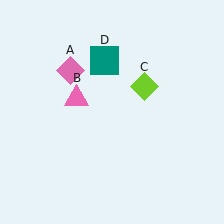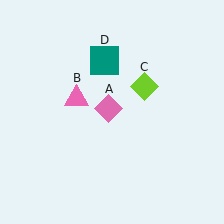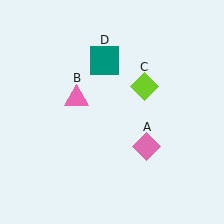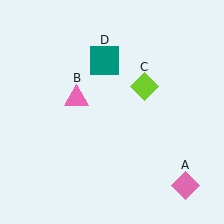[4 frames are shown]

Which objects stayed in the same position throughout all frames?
Pink triangle (object B) and lime diamond (object C) and teal square (object D) remained stationary.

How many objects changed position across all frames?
1 object changed position: pink diamond (object A).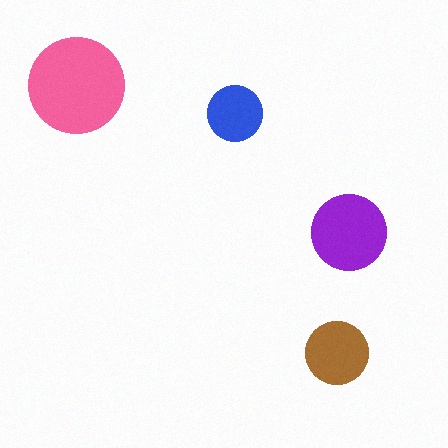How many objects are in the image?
There are 4 objects in the image.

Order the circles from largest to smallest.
the pink one, the purple one, the brown one, the blue one.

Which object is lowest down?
The brown circle is bottommost.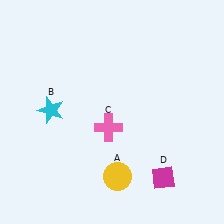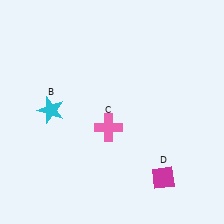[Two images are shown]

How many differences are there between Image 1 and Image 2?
There is 1 difference between the two images.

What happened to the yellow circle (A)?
The yellow circle (A) was removed in Image 2. It was in the bottom-right area of Image 1.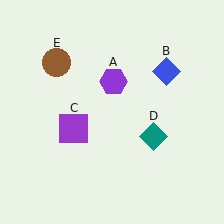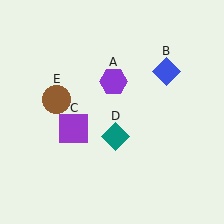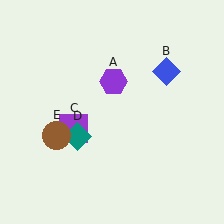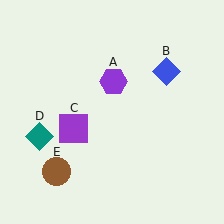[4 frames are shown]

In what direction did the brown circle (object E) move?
The brown circle (object E) moved down.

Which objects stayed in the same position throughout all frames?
Purple hexagon (object A) and blue diamond (object B) and purple square (object C) remained stationary.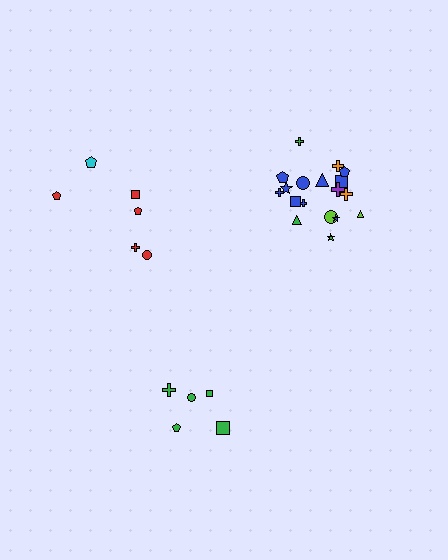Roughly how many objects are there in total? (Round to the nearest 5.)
Roughly 30 objects in total.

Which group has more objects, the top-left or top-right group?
The top-right group.